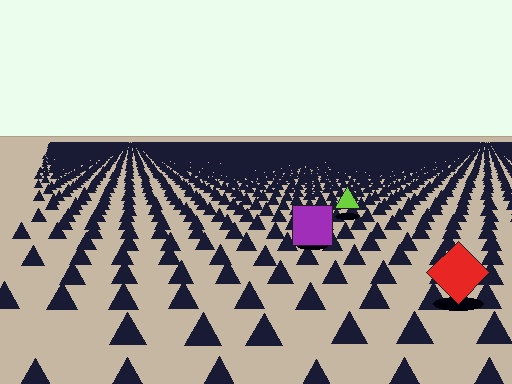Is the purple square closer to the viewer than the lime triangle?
Yes. The purple square is closer — you can tell from the texture gradient: the ground texture is coarser near it.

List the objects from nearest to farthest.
From nearest to farthest: the red diamond, the purple square, the lime triangle.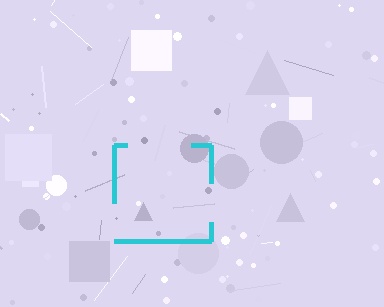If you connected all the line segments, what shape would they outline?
They would outline a square.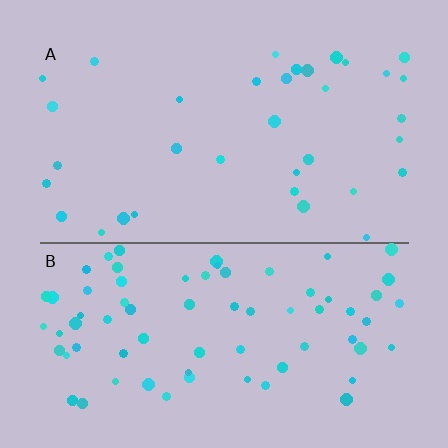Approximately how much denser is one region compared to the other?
Approximately 2.2× — region B over region A.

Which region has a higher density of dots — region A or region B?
B (the bottom).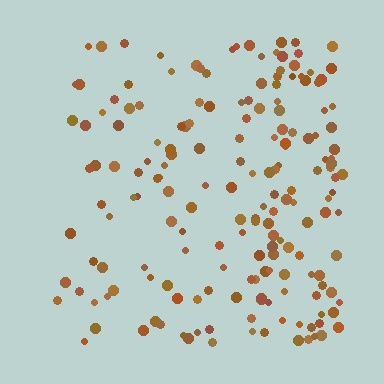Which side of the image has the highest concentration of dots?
The right.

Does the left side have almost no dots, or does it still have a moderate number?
Still a moderate number, just noticeably fewer than the right.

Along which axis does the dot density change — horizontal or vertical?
Horizontal.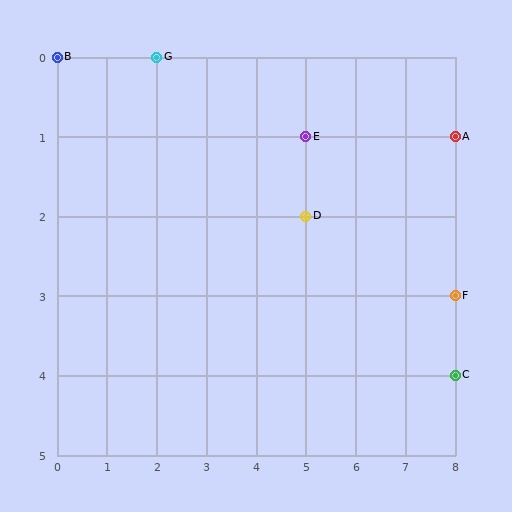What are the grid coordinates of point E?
Point E is at grid coordinates (5, 1).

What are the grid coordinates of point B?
Point B is at grid coordinates (0, 0).